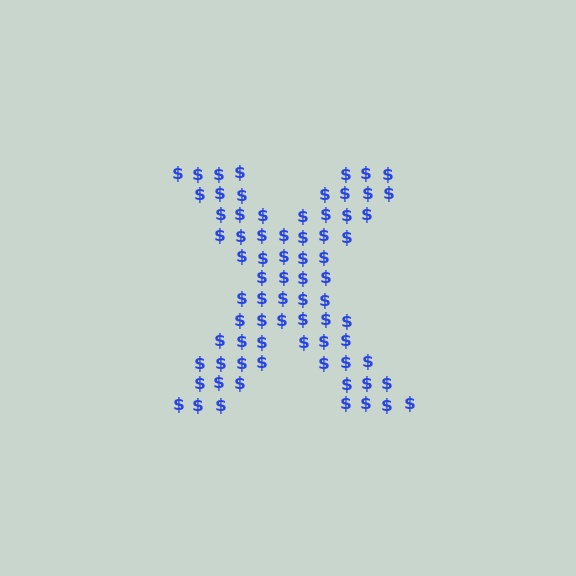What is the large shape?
The large shape is the letter X.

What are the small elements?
The small elements are dollar signs.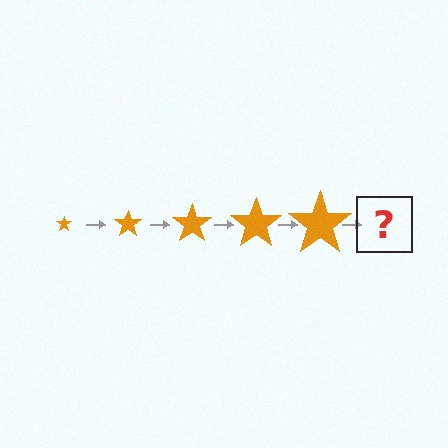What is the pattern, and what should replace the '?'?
The pattern is that the star gets progressively larger each step. The '?' should be an orange star, larger than the previous one.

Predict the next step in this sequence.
The next step is an orange star, larger than the previous one.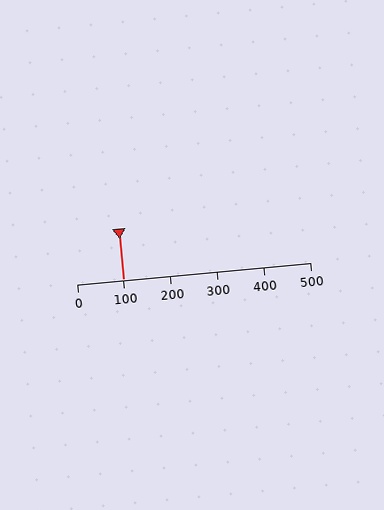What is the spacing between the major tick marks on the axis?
The major ticks are spaced 100 apart.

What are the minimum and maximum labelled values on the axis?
The axis runs from 0 to 500.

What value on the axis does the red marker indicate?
The marker indicates approximately 100.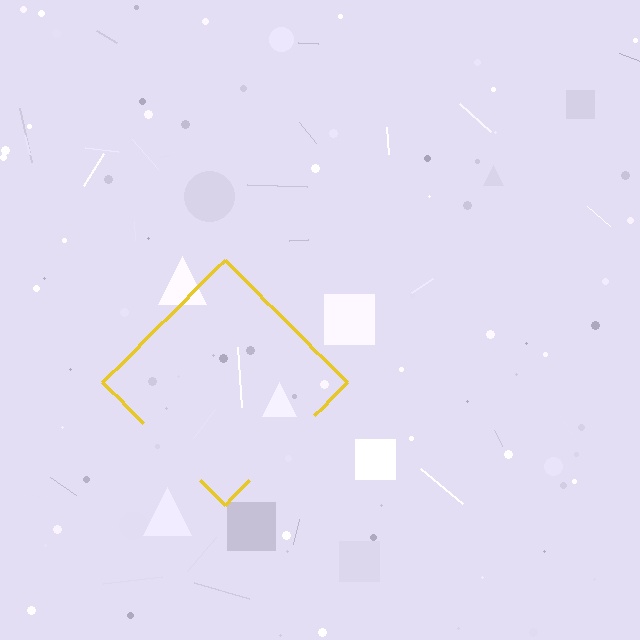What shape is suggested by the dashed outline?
The dashed outline suggests a diamond.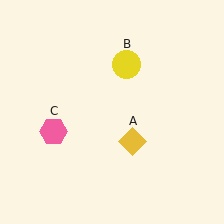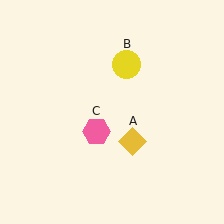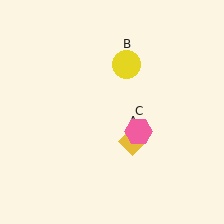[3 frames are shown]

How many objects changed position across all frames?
1 object changed position: pink hexagon (object C).